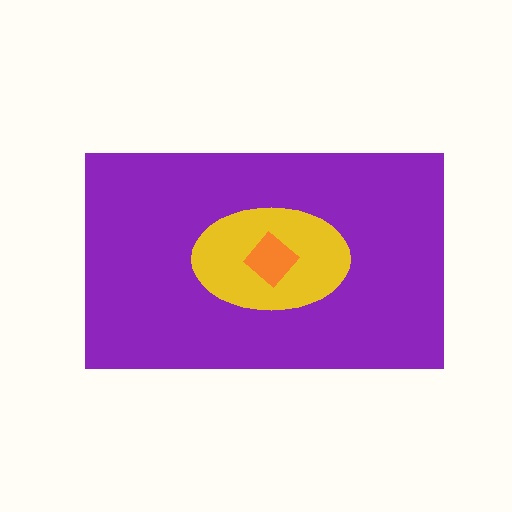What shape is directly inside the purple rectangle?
The yellow ellipse.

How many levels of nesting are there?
3.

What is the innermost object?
The orange diamond.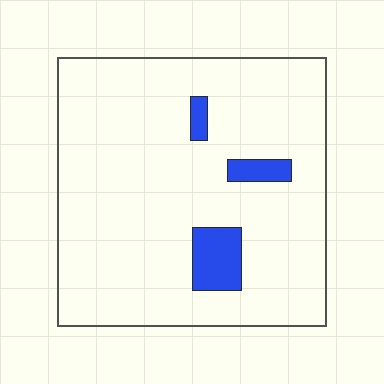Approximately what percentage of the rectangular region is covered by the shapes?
Approximately 10%.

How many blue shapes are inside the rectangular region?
3.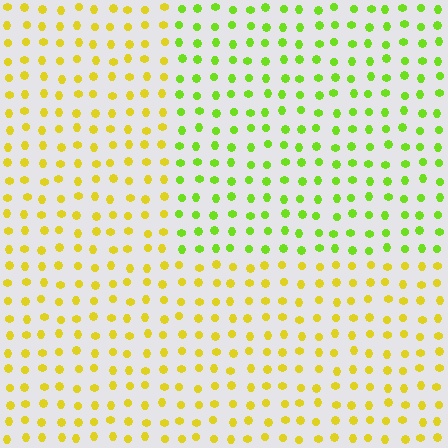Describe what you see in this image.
The image is filled with small yellow elements in a uniform arrangement. A rectangle-shaped region is visible where the elements are tinted to a slightly different hue, forming a subtle color boundary.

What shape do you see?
I see a rectangle.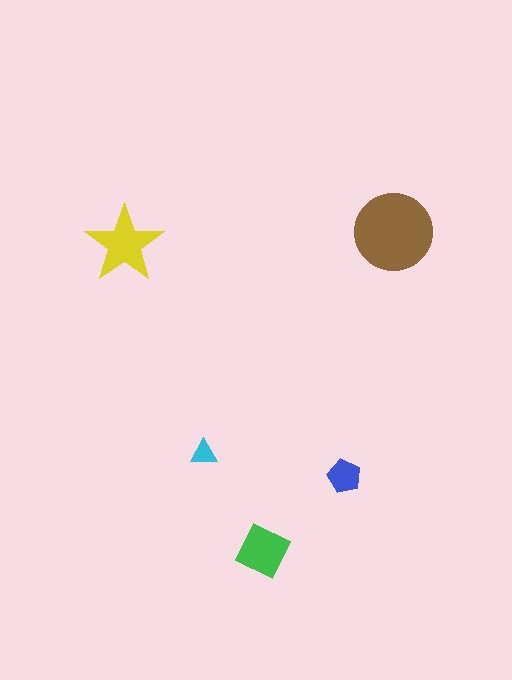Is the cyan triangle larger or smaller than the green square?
Smaller.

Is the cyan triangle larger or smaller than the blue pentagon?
Smaller.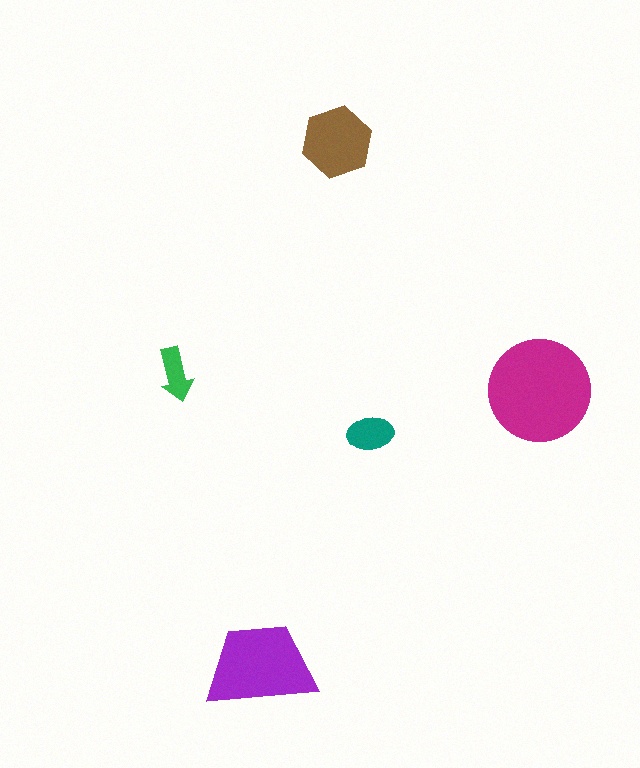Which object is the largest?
The magenta circle.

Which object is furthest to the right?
The magenta circle is rightmost.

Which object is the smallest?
The green arrow.